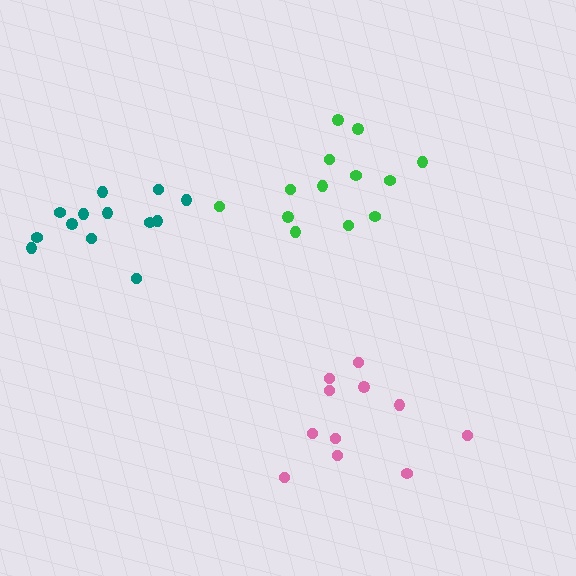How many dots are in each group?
Group 1: 13 dots, Group 2: 11 dots, Group 3: 13 dots (37 total).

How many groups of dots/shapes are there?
There are 3 groups.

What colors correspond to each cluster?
The clusters are colored: teal, pink, green.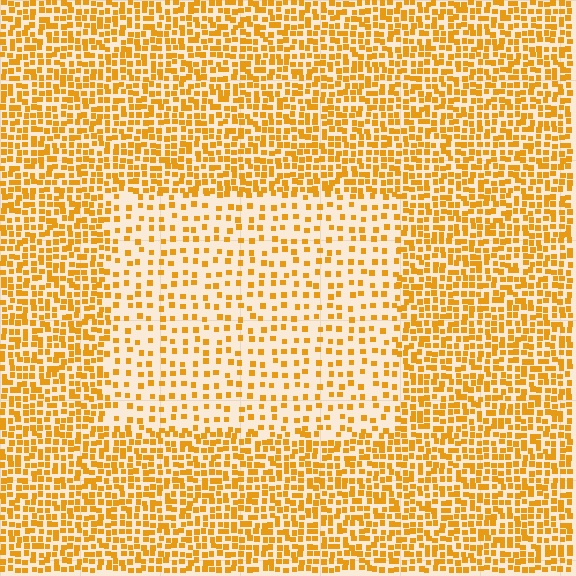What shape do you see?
I see a rectangle.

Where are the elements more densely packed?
The elements are more densely packed outside the rectangle boundary.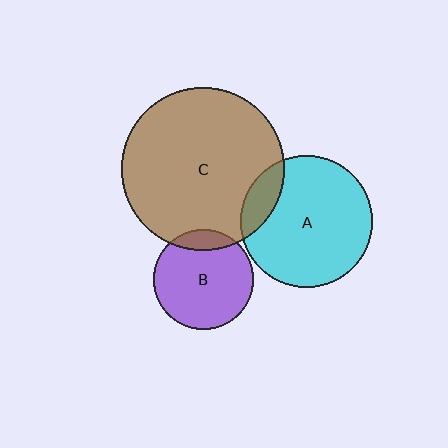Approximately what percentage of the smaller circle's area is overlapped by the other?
Approximately 15%.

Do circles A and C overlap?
Yes.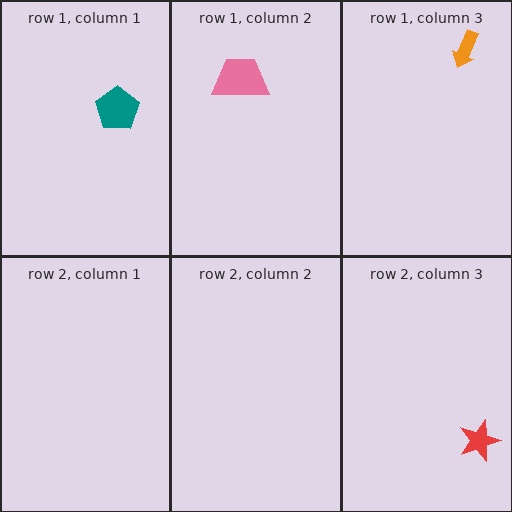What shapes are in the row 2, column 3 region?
The red star.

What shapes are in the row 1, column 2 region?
The pink trapezoid.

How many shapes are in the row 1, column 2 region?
1.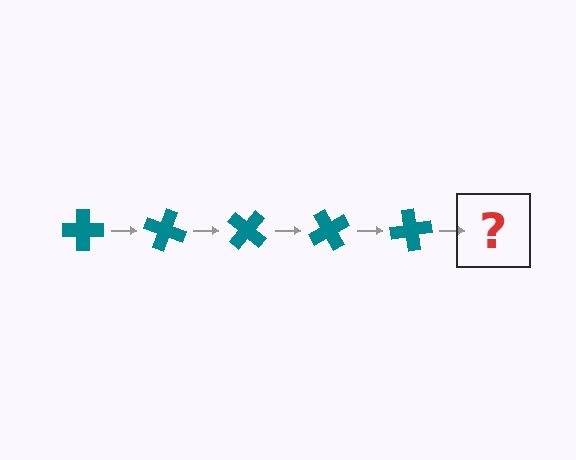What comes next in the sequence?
The next element should be a teal cross rotated 100 degrees.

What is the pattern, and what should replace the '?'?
The pattern is that the cross rotates 20 degrees each step. The '?' should be a teal cross rotated 100 degrees.